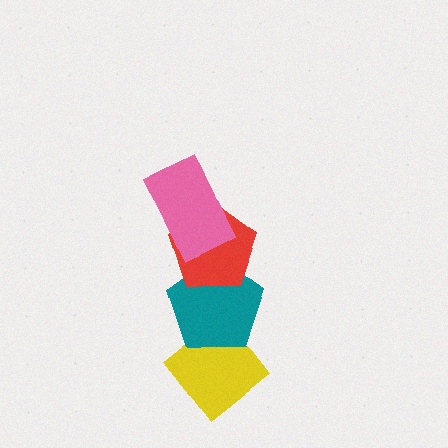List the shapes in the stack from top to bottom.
From top to bottom: the pink rectangle, the red pentagon, the teal pentagon, the yellow diamond.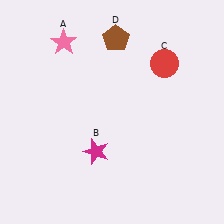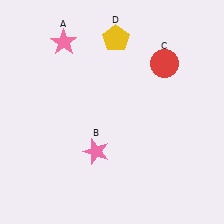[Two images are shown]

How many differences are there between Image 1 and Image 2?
There are 2 differences between the two images.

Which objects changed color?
B changed from magenta to pink. D changed from brown to yellow.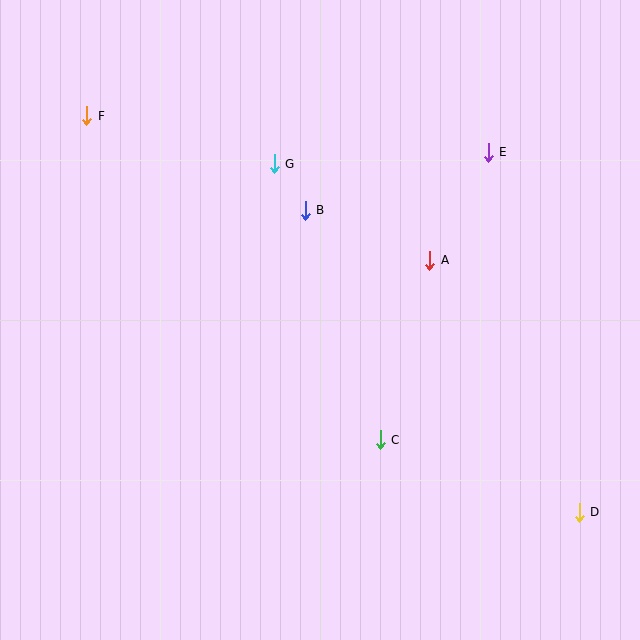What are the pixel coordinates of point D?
Point D is at (579, 512).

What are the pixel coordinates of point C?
Point C is at (380, 440).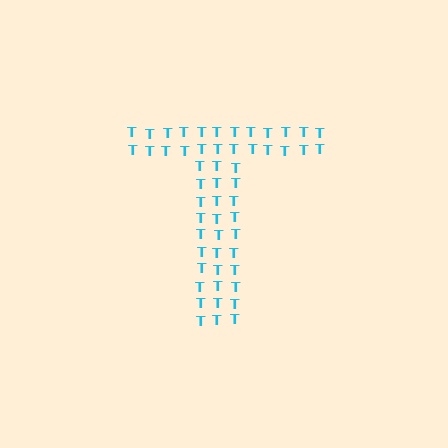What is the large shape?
The large shape is the letter T.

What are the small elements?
The small elements are letter T's.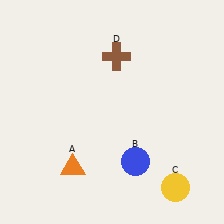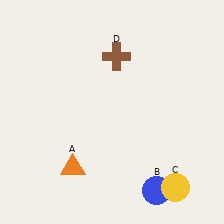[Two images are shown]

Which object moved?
The blue circle (B) moved down.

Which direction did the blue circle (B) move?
The blue circle (B) moved down.